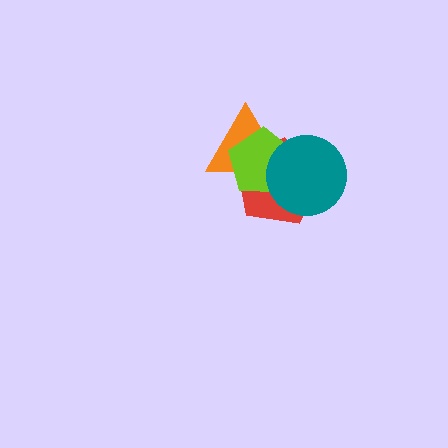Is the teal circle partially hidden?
No, no other shape covers it.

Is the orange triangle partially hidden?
Yes, it is partially covered by another shape.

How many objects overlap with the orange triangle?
3 objects overlap with the orange triangle.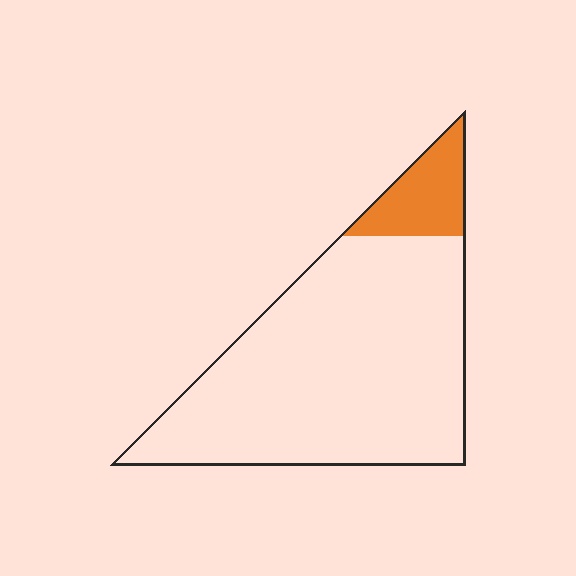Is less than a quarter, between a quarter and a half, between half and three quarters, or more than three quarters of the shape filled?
Less than a quarter.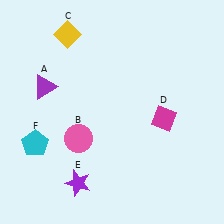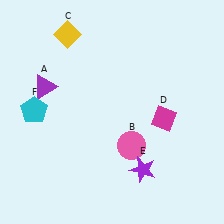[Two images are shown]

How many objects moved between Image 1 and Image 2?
3 objects moved between the two images.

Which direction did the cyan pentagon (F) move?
The cyan pentagon (F) moved up.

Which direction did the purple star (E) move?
The purple star (E) moved right.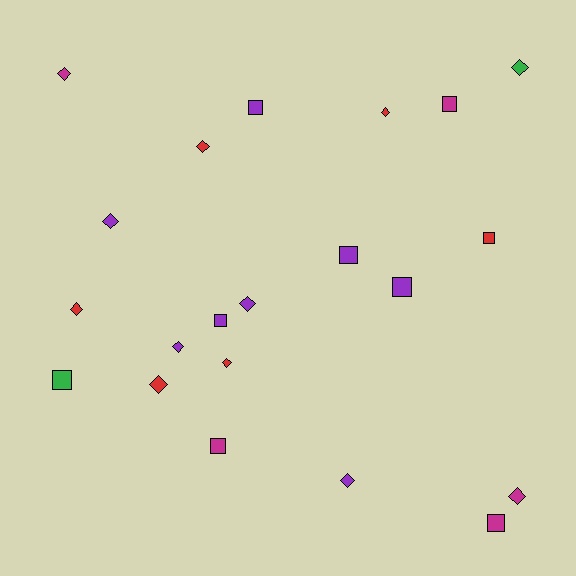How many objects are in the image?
There are 21 objects.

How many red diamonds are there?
There are 5 red diamonds.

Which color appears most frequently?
Purple, with 8 objects.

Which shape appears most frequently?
Diamond, with 12 objects.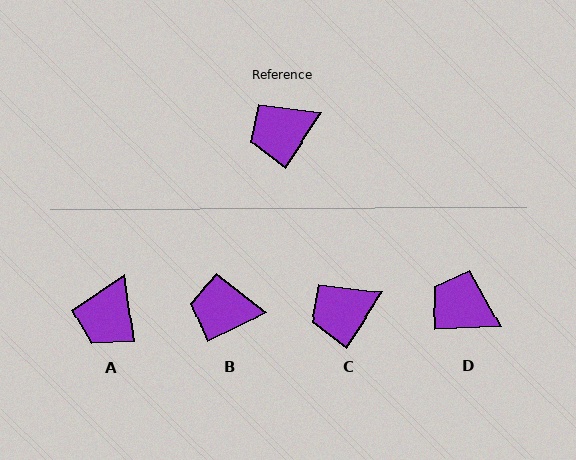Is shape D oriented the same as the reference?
No, it is off by about 55 degrees.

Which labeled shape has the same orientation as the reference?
C.